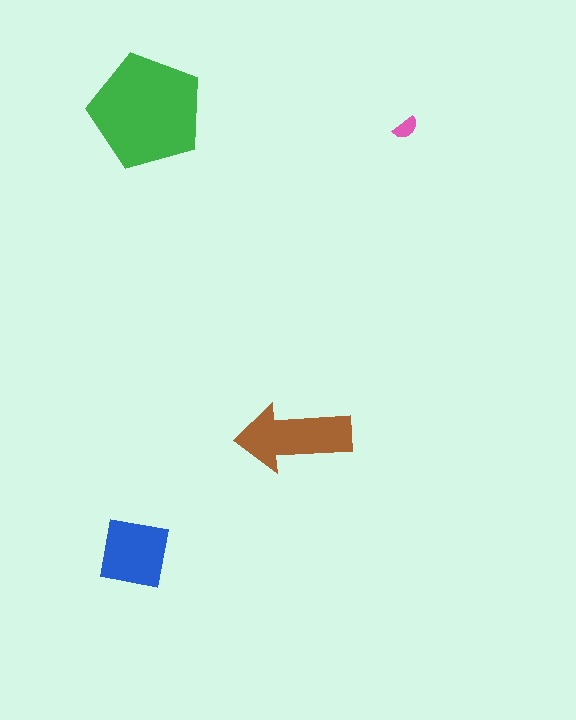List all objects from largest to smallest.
The green pentagon, the brown arrow, the blue square, the pink semicircle.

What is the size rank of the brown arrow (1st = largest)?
2nd.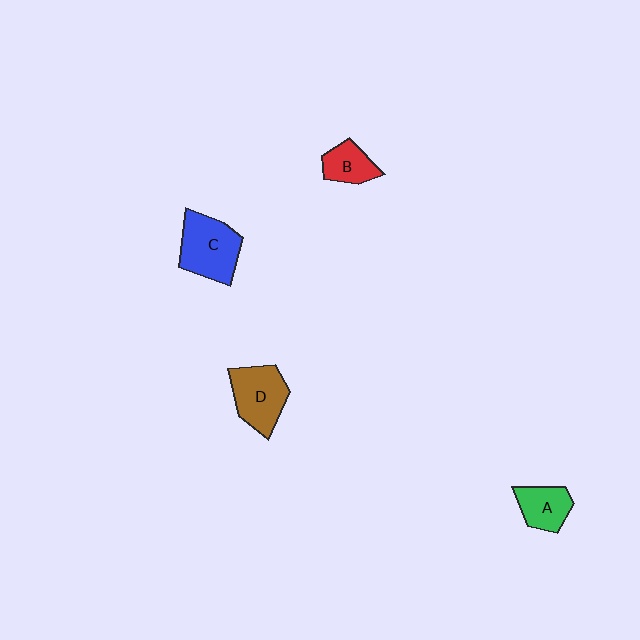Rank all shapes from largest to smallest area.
From largest to smallest: C (blue), D (brown), A (green), B (red).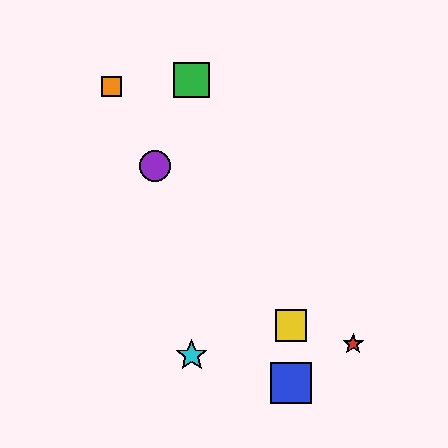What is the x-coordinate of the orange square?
The orange square is at x≈111.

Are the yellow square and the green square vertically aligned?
No, the yellow square is at x≈291 and the green square is at x≈192.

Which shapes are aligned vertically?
The blue square, the yellow square are aligned vertically.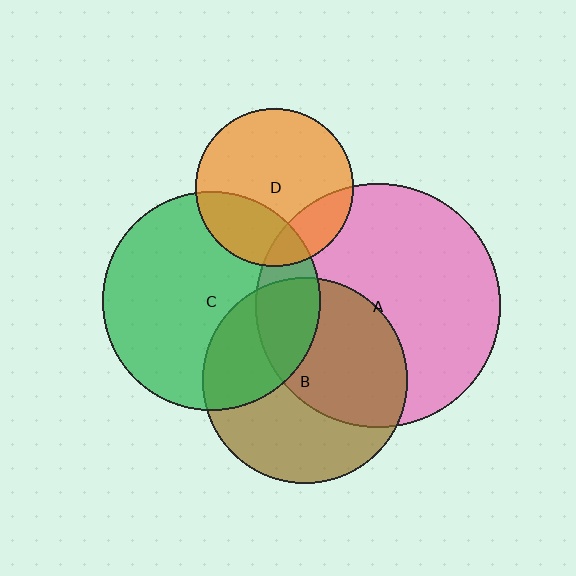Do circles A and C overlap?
Yes.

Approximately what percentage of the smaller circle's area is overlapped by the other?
Approximately 20%.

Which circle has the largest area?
Circle A (pink).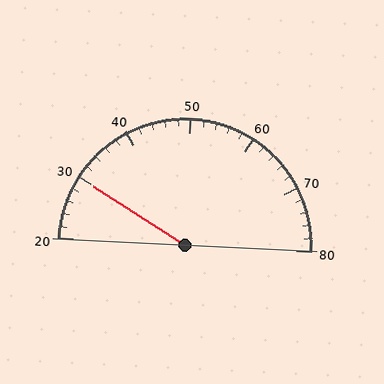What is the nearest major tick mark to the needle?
The nearest major tick mark is 30.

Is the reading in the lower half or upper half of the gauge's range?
The reading is in the lower half of the range (20 to 80).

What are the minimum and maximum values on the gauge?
The gauge ranges from 20 to 80.